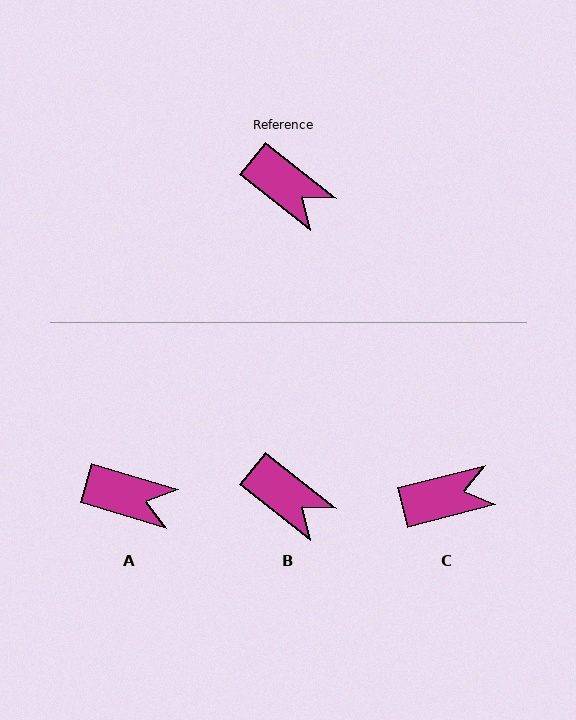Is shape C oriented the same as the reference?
No, it is off by about 53 degrees.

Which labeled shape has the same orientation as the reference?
B.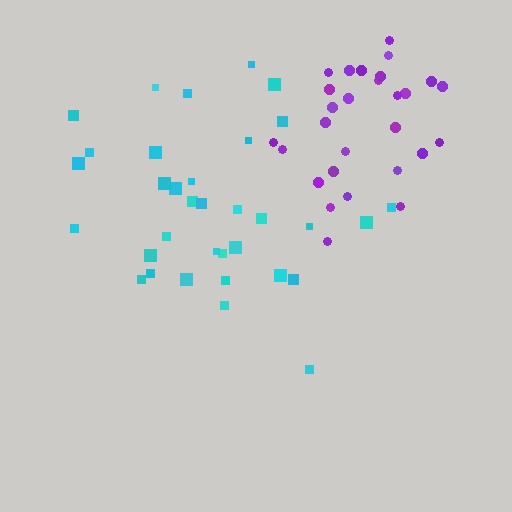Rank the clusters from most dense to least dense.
purple, cyan.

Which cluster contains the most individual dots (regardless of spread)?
Cyan (34).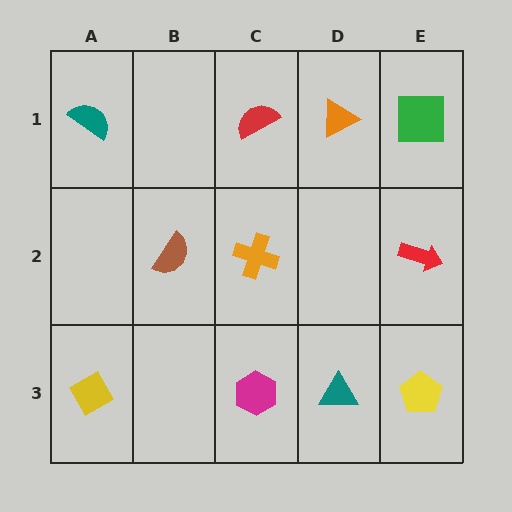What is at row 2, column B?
A brown semicircle.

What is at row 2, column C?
An orange cross.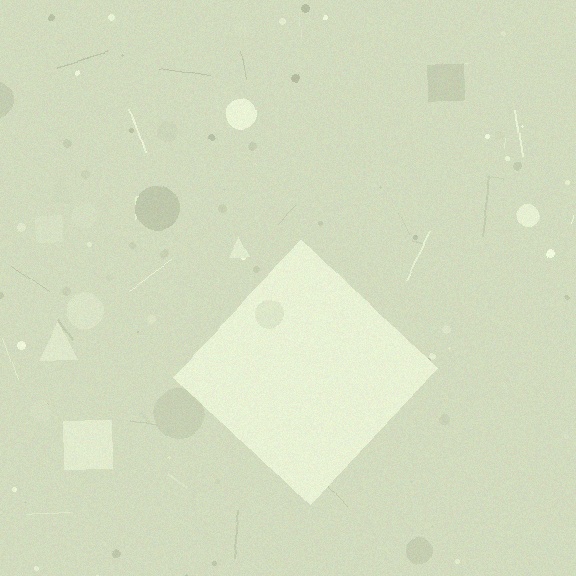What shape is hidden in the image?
A diamond is hidden in the image.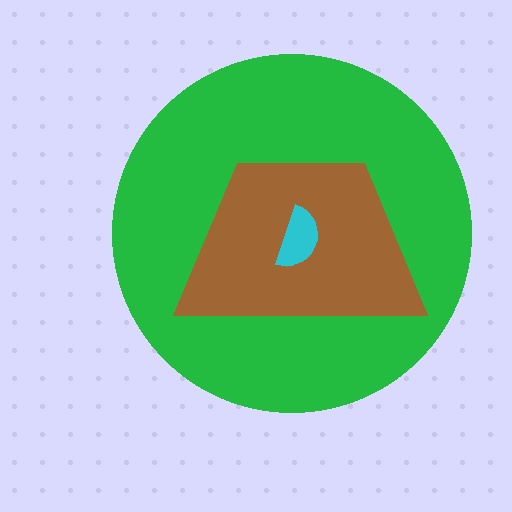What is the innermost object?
The cyan semicircle.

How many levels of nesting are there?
3.